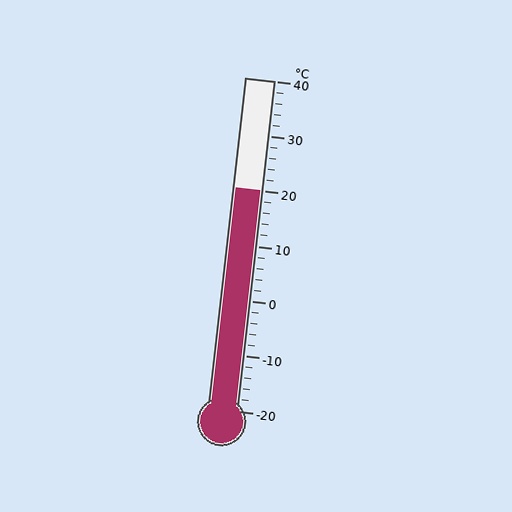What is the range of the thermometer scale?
The thermometer scale ranges from -20°C to 40°C.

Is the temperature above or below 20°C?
The temperature is at 20°C.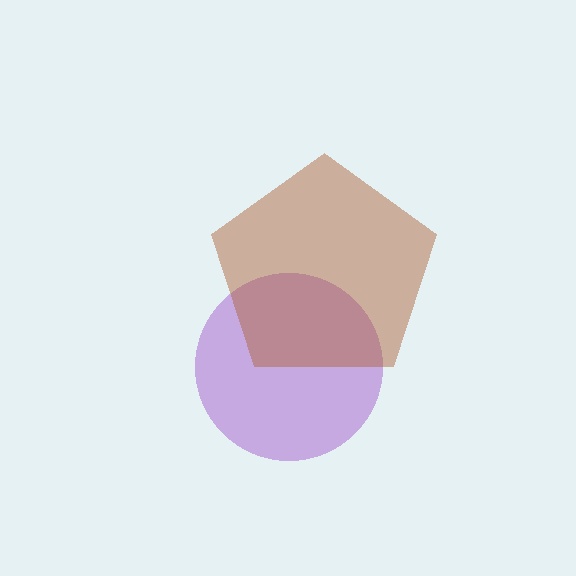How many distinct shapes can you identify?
There are 2 distinct shapes: a purple circle, a brown pentagon.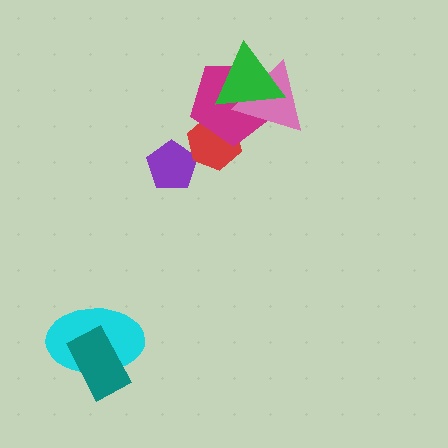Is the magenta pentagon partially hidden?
Yes, it is partially covered by another shape.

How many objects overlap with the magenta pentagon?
3 objects overlap with the magenta pentagon.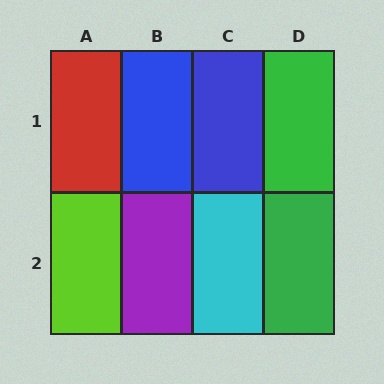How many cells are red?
1 cell is red.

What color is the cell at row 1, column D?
Green.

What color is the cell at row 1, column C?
Blue.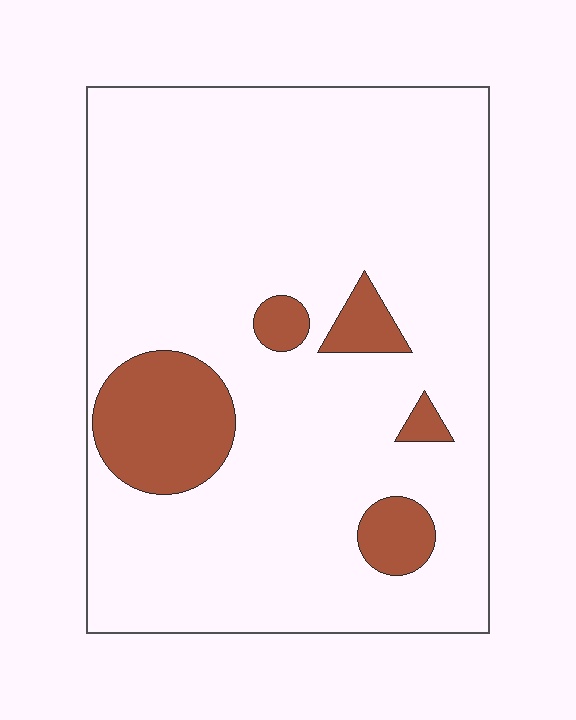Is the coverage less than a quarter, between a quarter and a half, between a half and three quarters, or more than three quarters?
Less than a quarter.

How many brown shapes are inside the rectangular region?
5.